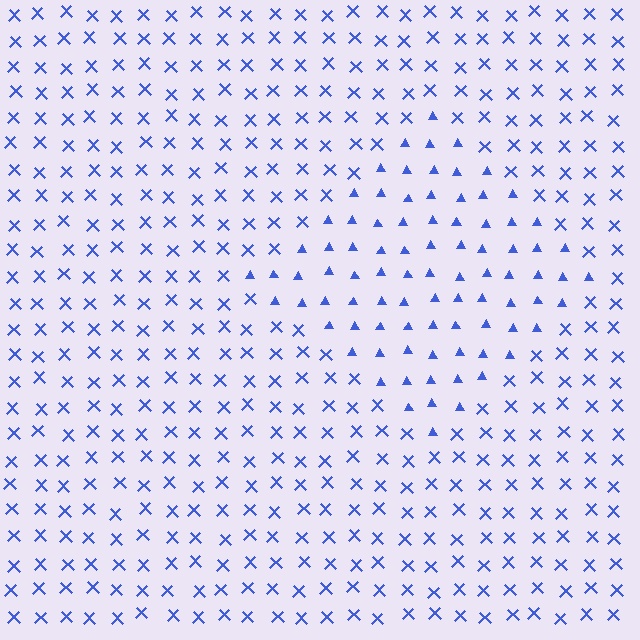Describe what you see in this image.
The image is filled with small blue elements arranged in a uniform grid. A diamond-shaped region contains triangles, while the surrounding area contains X marks. The boundary is defined purely by the change in element shape.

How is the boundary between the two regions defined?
The boundary is defined by a change in element shape: triangles inside vs. X marks outside. All elements share the same color and spacing.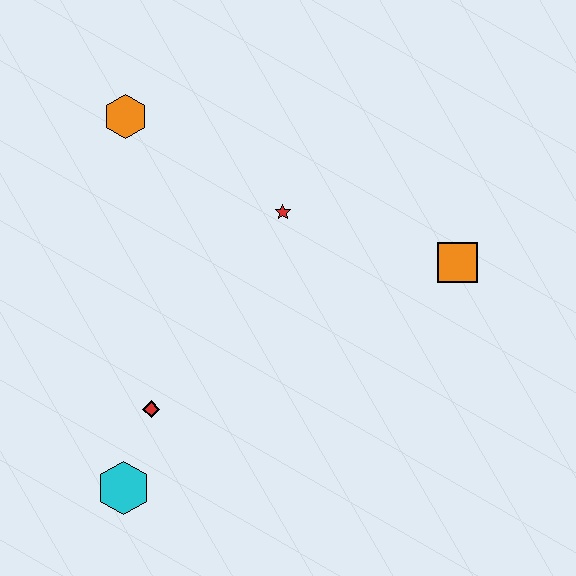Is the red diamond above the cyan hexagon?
Yes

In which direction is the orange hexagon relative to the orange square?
The orange hexagon is to the left of the orange square.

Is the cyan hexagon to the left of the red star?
Yes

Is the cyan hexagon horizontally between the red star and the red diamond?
No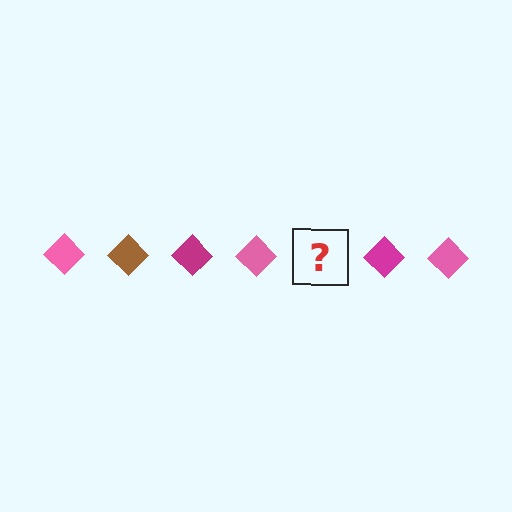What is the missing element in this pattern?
The missing element is a brown diamond.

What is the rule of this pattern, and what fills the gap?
The rule is that the pattern cycles through pink, brown, magenta diamonds. The gap should be filled with a brown diamond.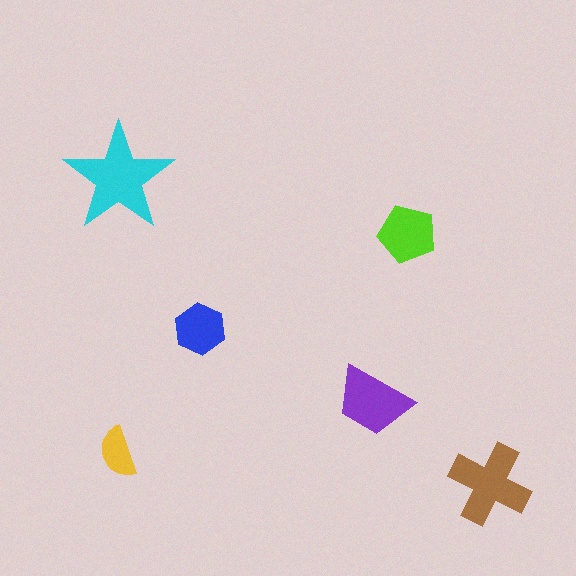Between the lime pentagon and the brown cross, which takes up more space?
The brown cross.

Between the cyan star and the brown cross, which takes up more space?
The cyan star.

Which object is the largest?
The cyan star.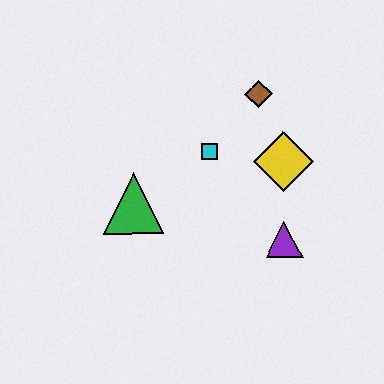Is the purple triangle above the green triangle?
No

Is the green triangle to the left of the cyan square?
Yes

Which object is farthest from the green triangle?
The brown diamond is farthest from the green triangle.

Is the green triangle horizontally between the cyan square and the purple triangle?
No